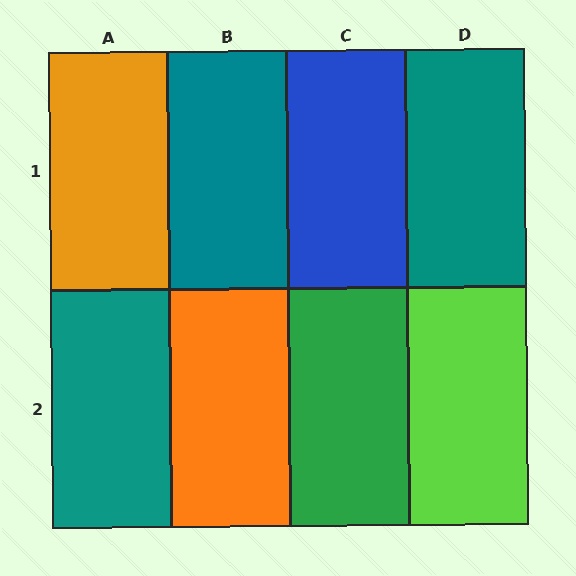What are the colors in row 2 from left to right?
Teal, orange, green, lime.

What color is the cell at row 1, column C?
Blue.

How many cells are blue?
1 cell is blue.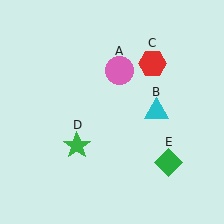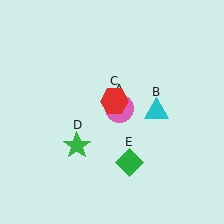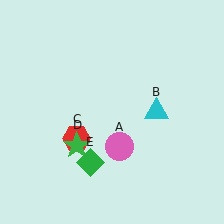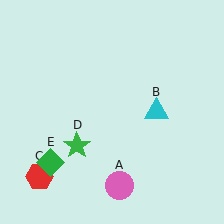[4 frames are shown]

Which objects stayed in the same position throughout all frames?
Cyan triangle (object B) and green star (object D) remained stationary.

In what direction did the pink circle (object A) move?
The pink circle (object A) moved down.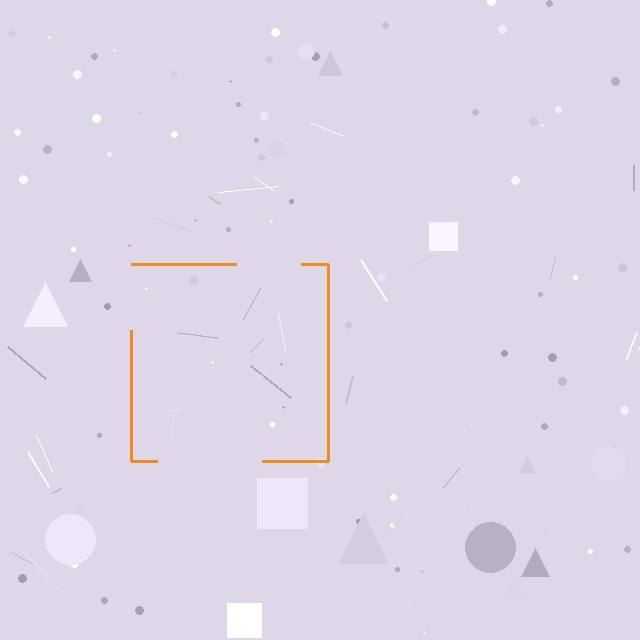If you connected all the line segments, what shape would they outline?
They would outline a square.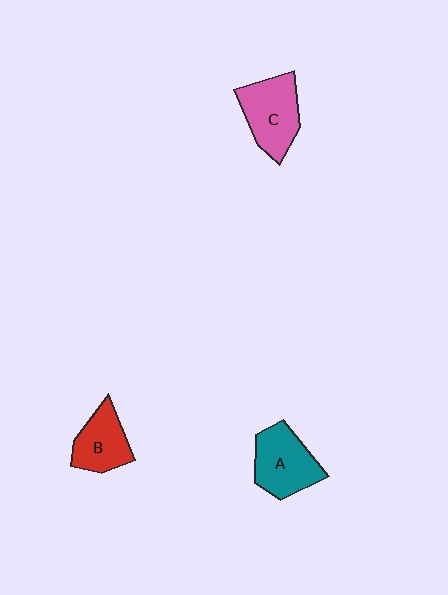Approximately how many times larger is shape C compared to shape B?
Approximately 1.3 times.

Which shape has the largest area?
Shape C (pink).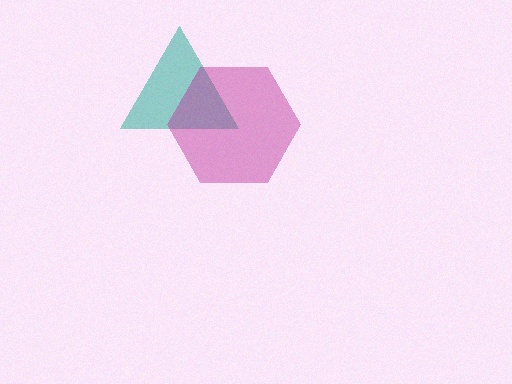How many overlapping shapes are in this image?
There are 2 overlapping shapes in the image.